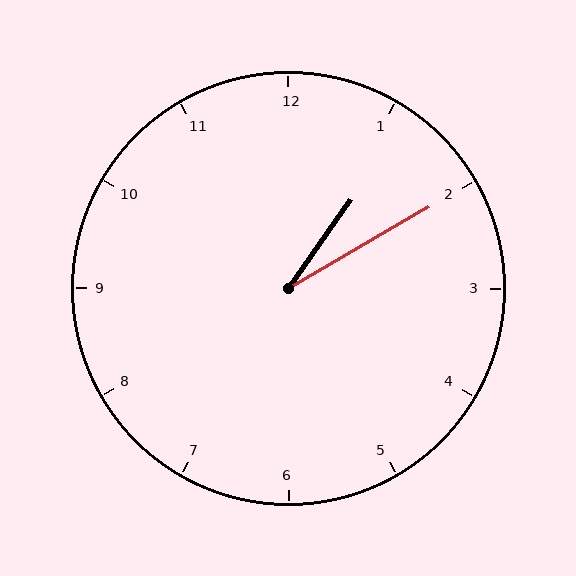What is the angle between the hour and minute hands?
Approximately 25 degrees.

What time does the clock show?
1:10.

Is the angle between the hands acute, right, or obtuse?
It is acute.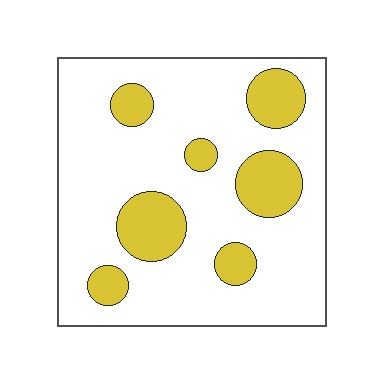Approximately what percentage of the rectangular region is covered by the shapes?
Approximately 20%.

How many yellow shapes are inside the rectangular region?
7.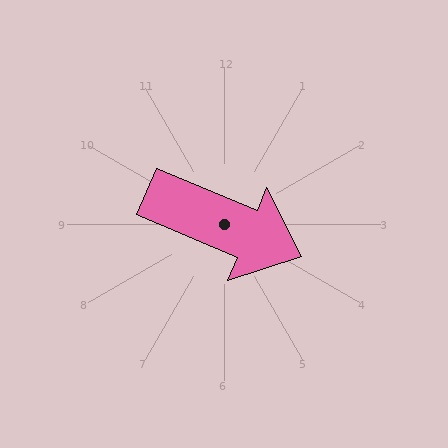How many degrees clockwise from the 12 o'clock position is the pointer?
Approximately 113 degrees.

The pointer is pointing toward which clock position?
Roughly 4 o'clock.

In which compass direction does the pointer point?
Southeast.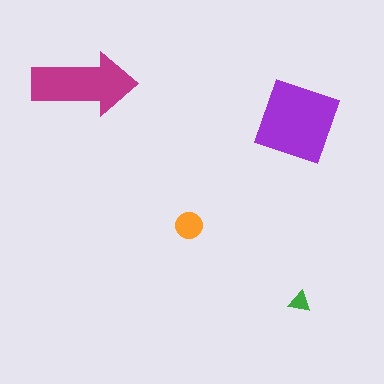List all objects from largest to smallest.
The purple diamond, the magenta arrow, the orange circle, the green triangle.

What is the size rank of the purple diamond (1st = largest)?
1st.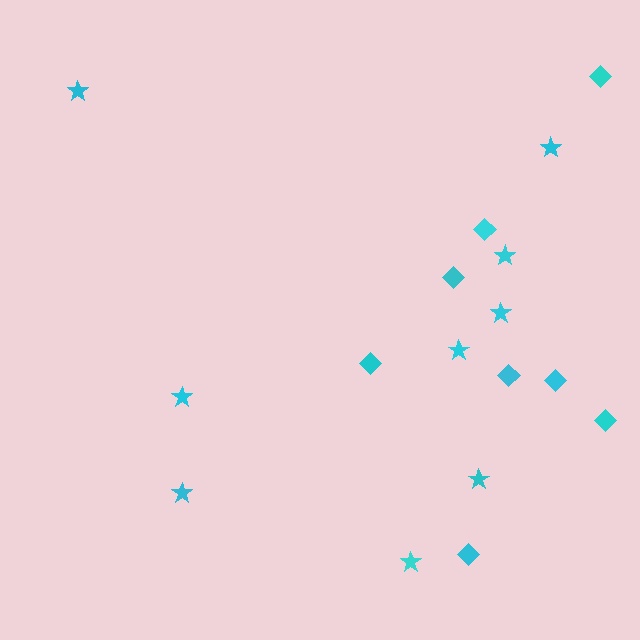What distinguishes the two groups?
There are 2 groups: one group of stars (9) and one group of diamonds (8).